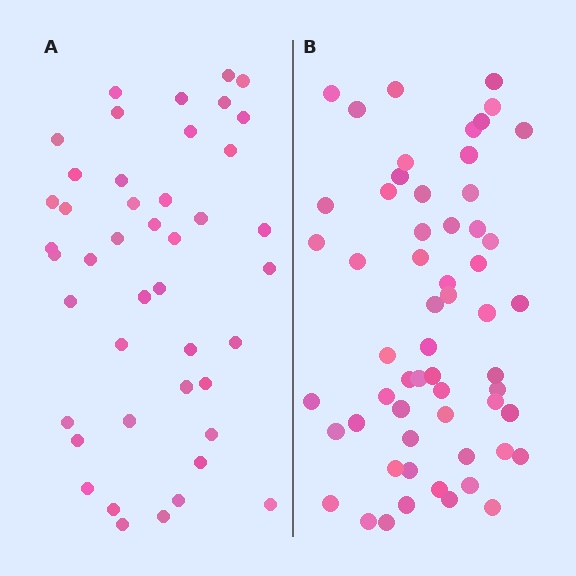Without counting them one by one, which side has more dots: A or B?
Region B (the right region) has more dots.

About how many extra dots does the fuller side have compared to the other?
Region B has approximately 15 more dots than region A.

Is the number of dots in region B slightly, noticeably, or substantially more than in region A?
Region B has noticeably more, but not dramatically so. The ratio is roughly 1.3 to 1.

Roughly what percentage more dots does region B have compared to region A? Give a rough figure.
About 30% more.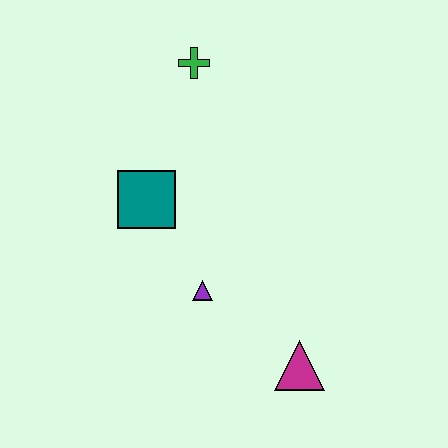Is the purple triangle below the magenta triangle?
No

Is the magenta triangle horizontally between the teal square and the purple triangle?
No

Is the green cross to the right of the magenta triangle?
No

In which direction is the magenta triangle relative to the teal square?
The magenta triangle is below the teal square.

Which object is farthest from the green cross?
The magenta triangle is farthest from the green cross.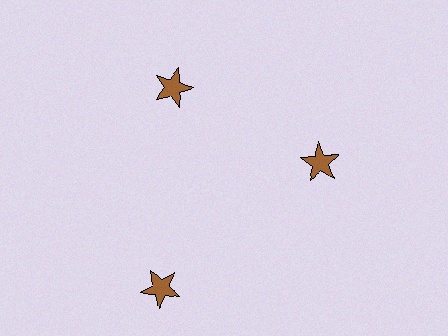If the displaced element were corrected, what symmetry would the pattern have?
It would have 3-fold rotational symmetry — the pattern would map onto itself every 120 degrees.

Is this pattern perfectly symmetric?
No. The 3 brown stars are arranged in a ring, but one element near the 7 o'clock position is pushed outward from the center, breaking the 3-fold rotational symmetry.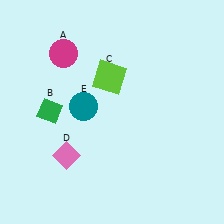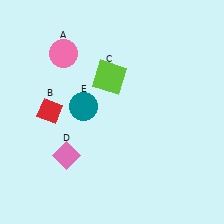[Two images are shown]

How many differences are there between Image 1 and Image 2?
There are 2 differences between the two images.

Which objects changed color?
A changed from magenta to pink. B changed from green to red.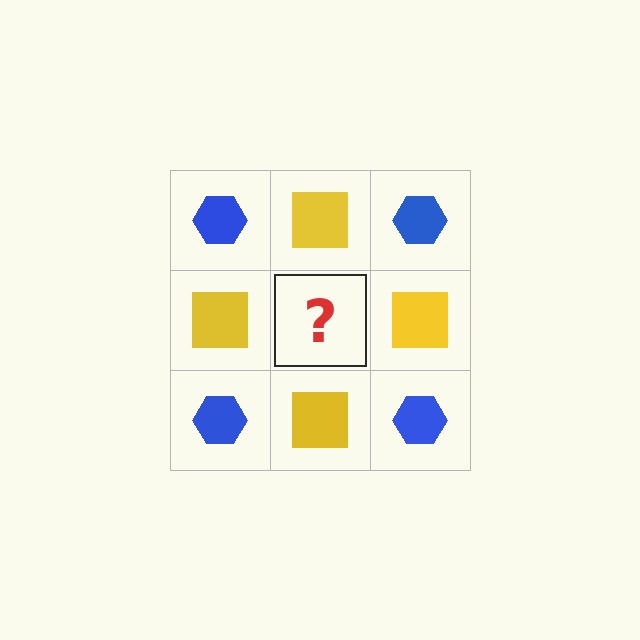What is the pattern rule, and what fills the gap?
The rule is that it alternates blue hexagon and yellow square in a checkerboard pattern. The gap should be filled with a blue hexagon.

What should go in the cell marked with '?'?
The missing cell should contain a blue hexagon.